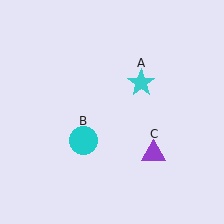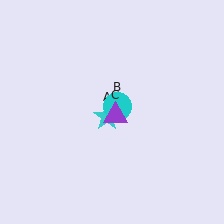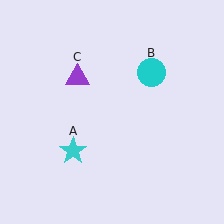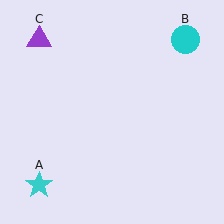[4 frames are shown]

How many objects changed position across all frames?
3 objects changed position: cyan star (object A), cyan circle (object B), purple triangle (object C).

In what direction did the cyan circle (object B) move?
The cyan circle (object B) moved up and to the right.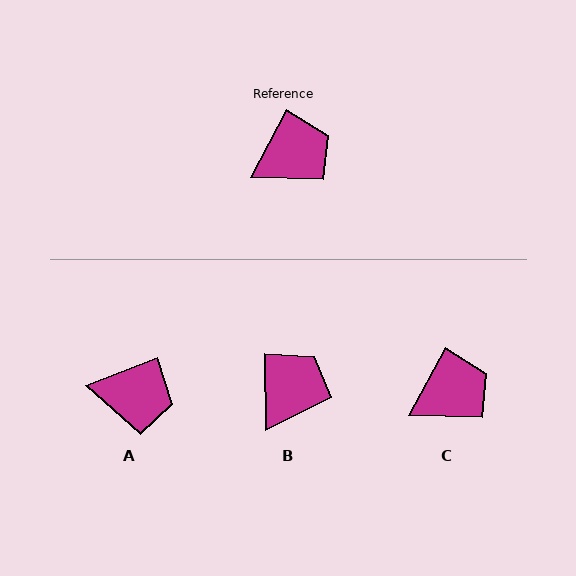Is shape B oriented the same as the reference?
No, it is off by about 29 degrees.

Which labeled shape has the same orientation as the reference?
C.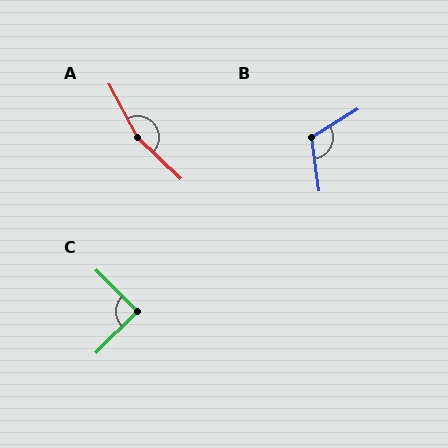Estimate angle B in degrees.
Approximately 113 degrees.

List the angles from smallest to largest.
C (90°), B (113°), A (162°).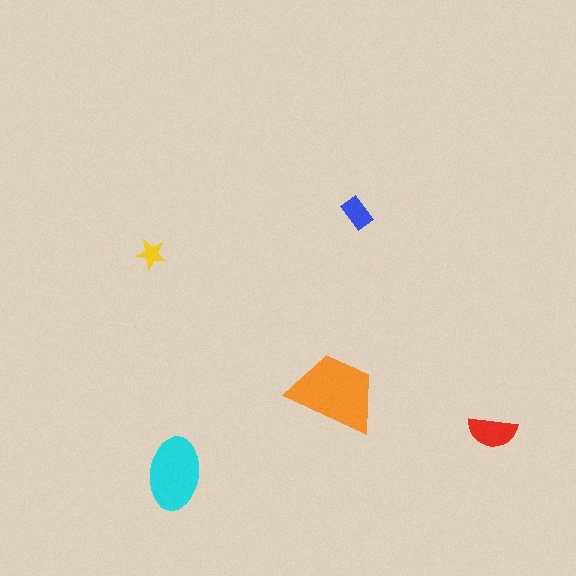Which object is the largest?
The orange trapezoid.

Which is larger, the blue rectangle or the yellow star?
The blue rectangle.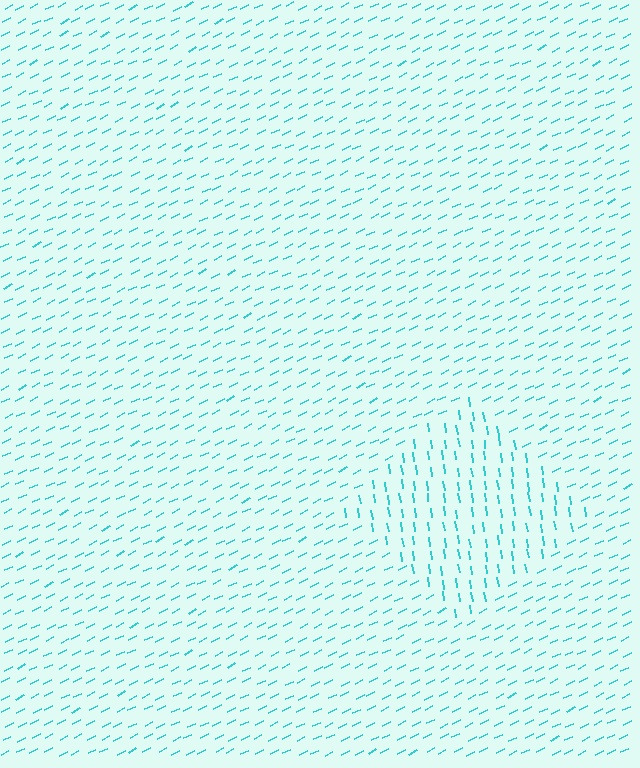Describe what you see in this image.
The image is filled with small cyan line segments. A diamond region in the image has lines oriented differently from the surrounding lines, creating a visible texture boundary.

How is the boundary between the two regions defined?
The boundary is defined purely by a change in line orientation (approximately 72 degrees difference). All lines are the same color and thickness.